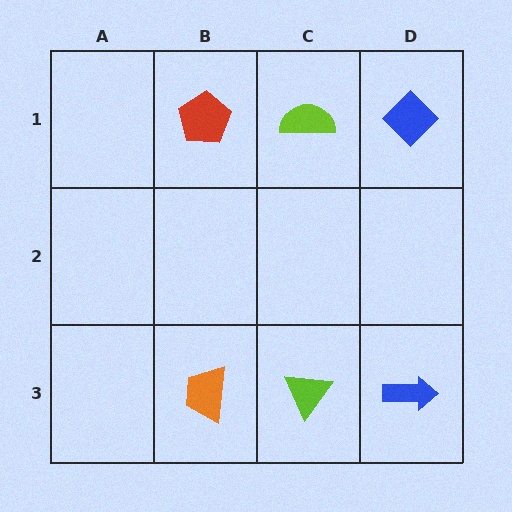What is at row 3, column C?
A lime triangle.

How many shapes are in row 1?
3 shapes.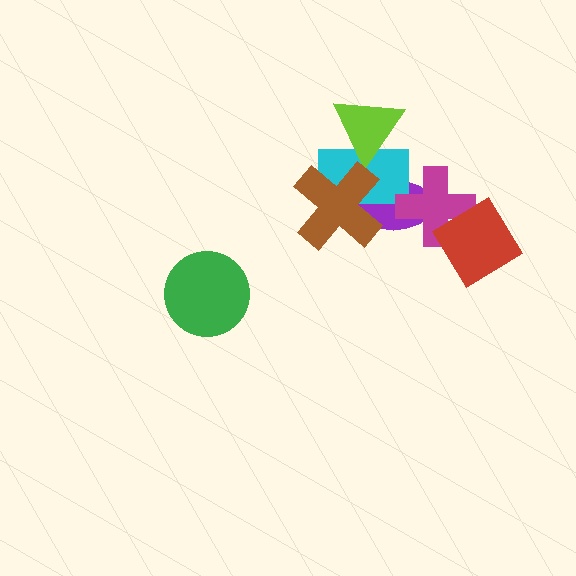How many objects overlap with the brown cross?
2 objects overlap with the brown cross.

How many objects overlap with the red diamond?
1 object overlaps with the red diamond.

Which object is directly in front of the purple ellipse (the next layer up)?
The cyan rectangle is directly in front of the purple ellipse.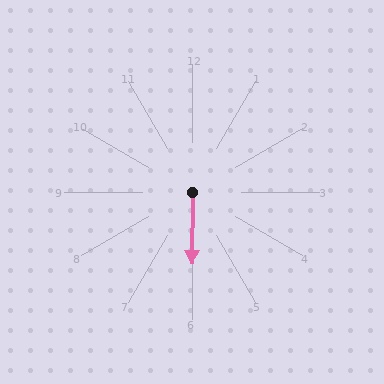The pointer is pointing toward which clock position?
Roughly 6 o'clock.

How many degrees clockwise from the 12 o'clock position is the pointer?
Approximately 180 degrees.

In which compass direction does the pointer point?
South.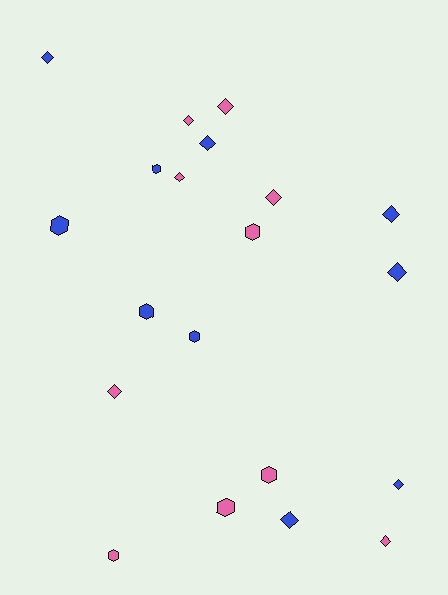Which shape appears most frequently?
Diamond, with 12 objects.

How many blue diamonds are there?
There are 6 blue diamonds.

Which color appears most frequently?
Blue, with 10 objects.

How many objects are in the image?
There are 20 objects.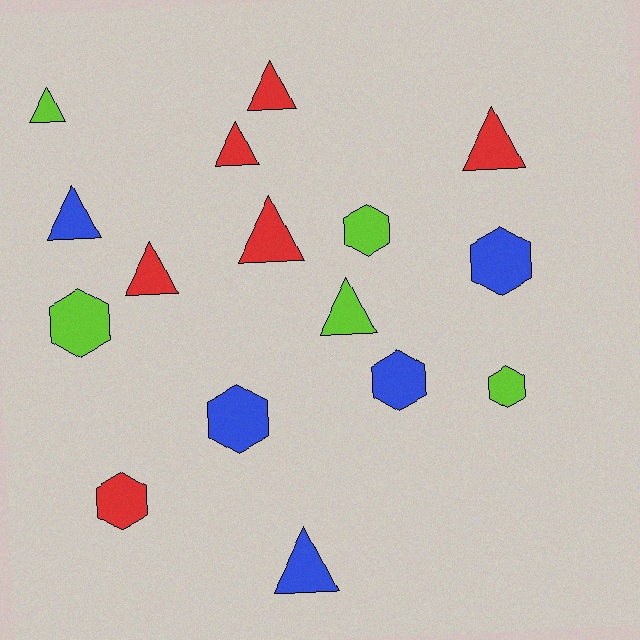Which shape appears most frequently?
Triangle, with 9 objects.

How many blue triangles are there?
There are 2 blue triangles.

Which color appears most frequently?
Red, with 6 objects.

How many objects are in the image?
There are 16 objects.